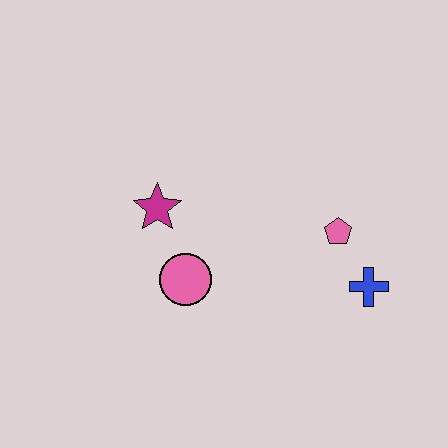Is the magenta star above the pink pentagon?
Yes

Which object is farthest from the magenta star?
The blue cross is farthest from the magenta star.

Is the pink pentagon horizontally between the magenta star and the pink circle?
No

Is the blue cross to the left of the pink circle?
No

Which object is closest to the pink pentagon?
The blue cross is closest to the pink pentagon.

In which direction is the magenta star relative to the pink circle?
The magenta star is above the pink circle.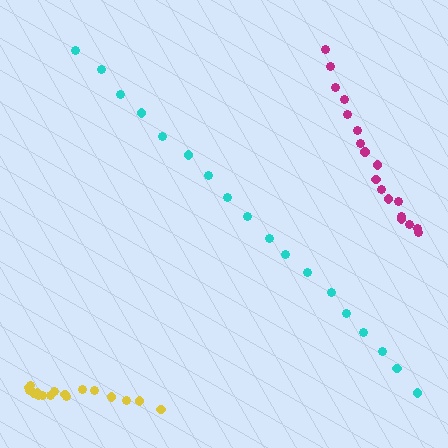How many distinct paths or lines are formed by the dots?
There are 3 distinct paths.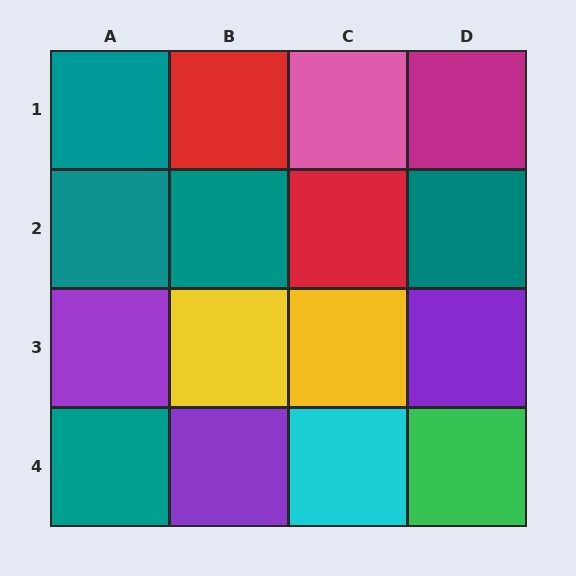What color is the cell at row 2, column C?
Red.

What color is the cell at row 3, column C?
Yellow.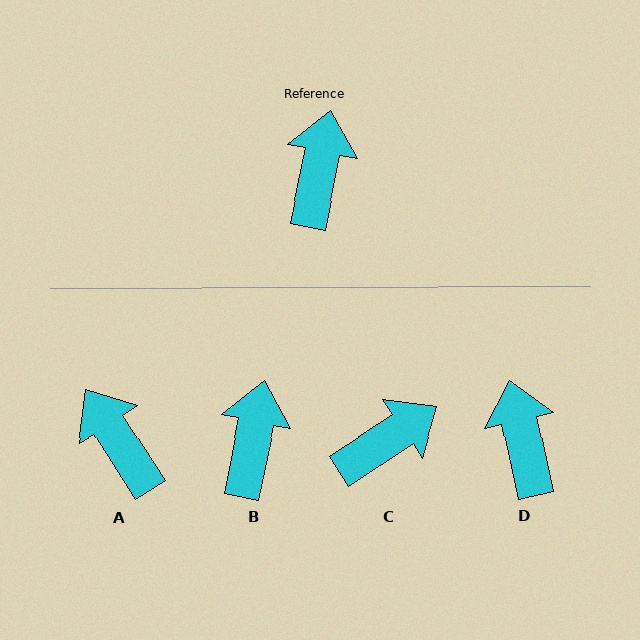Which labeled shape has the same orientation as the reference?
B.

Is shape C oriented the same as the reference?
No, it is off by about 45 degrees.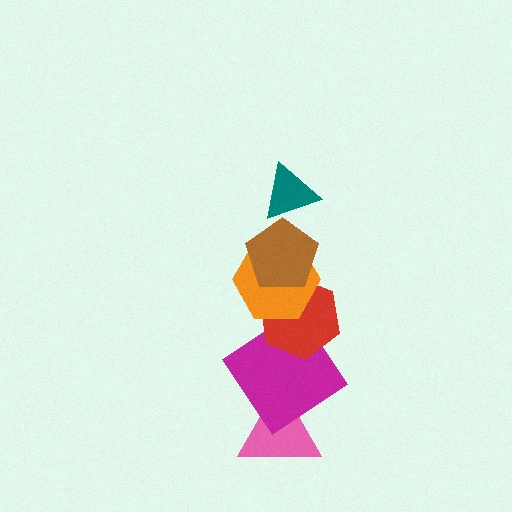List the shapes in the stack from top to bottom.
From top to bottom: the teal triangle, the brown pentagon, the orange hexagon, the red hexagon, the magenta diamond, the pink triangle.